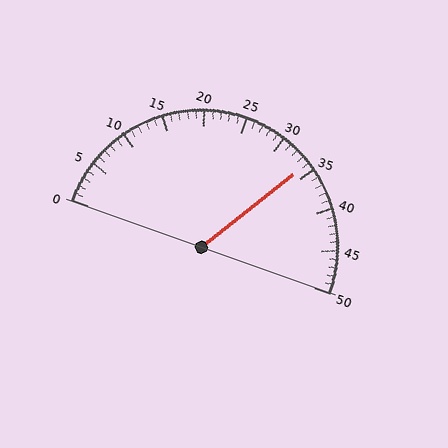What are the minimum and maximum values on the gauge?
The gauge ranges from 0 to 50.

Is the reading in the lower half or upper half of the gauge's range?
The reading is in the upper half of the range (0 to 50).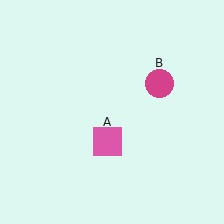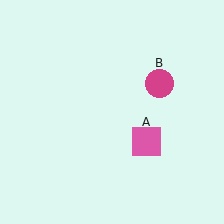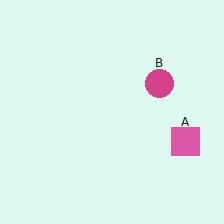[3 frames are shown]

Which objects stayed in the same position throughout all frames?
Magenta circle (object B) remained stationary.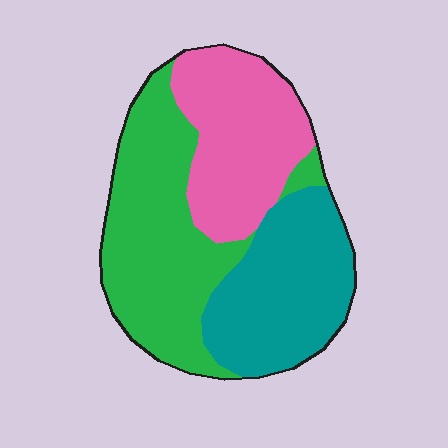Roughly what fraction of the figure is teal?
Teal takes up about one third (1/3) of the figure.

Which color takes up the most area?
Green, at roughly 40%.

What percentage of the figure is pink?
Pink covers 29% of the figure.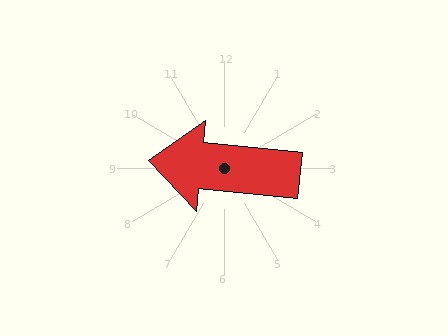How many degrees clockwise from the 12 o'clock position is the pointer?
Approximately 276 degrees.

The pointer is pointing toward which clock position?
Roughly 9 o'clock.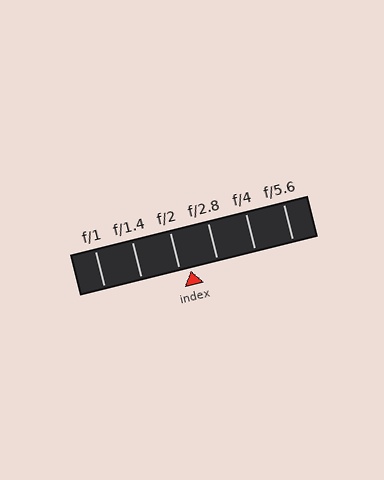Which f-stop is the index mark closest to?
The index mark is closest to f/2.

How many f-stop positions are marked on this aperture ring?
There are 6 f-stop positions marked.